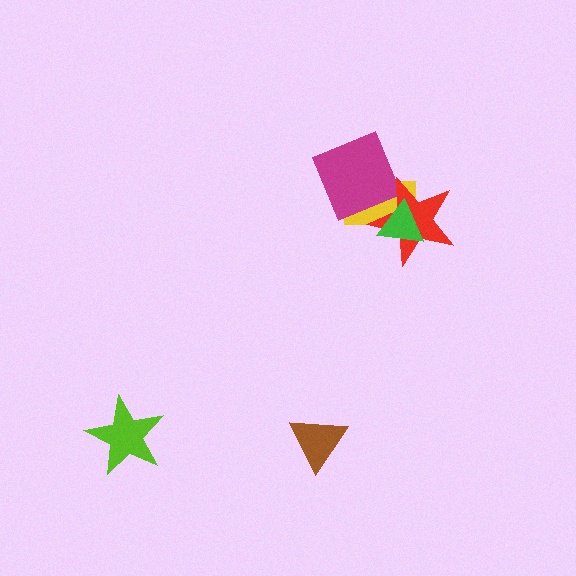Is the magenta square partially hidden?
Yes, it is partially covered by another shape.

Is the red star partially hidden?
Yes, it is partially covered by another shape.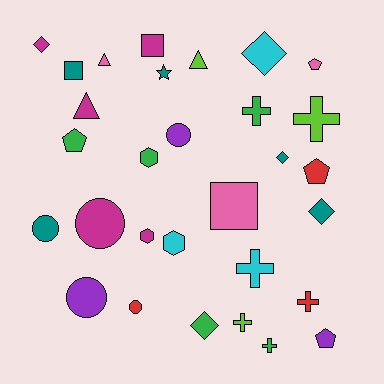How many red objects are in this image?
There are 3 red objects.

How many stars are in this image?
There is 1 star.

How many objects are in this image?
There are 30 objects.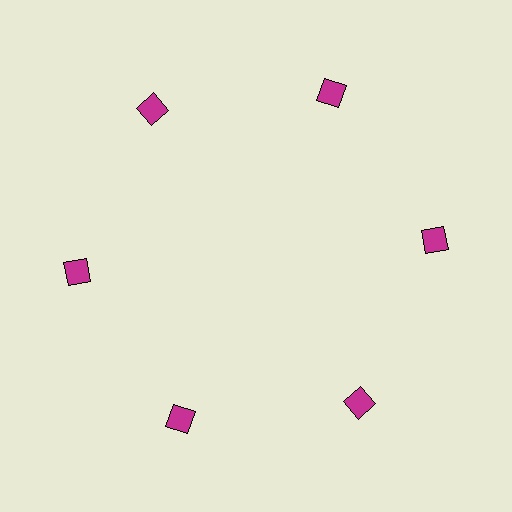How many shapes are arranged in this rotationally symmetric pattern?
There are 6 shapes, arranged in 6 groups of 1.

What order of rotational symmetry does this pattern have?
This pattern has 6-fold rotational symmetry.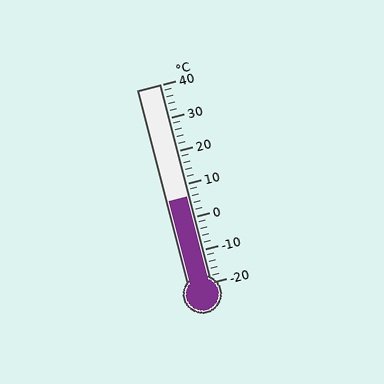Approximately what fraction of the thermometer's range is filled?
The thermometer is filled to approximately 45% of its range.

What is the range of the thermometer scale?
The thermometer scale ranges from -20°C to 40°C.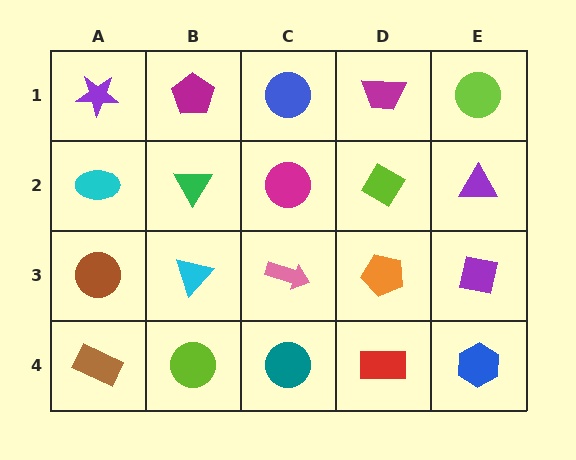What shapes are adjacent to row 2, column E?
A lime circle (row 1, column E), a purple square (row 3, column E), a lime diamond (row 2, column D).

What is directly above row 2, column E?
A lime circle.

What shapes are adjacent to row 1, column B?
A green triangle (row 2, column B), a purple star (row 1, column A), a blue circle (row 1, column C).